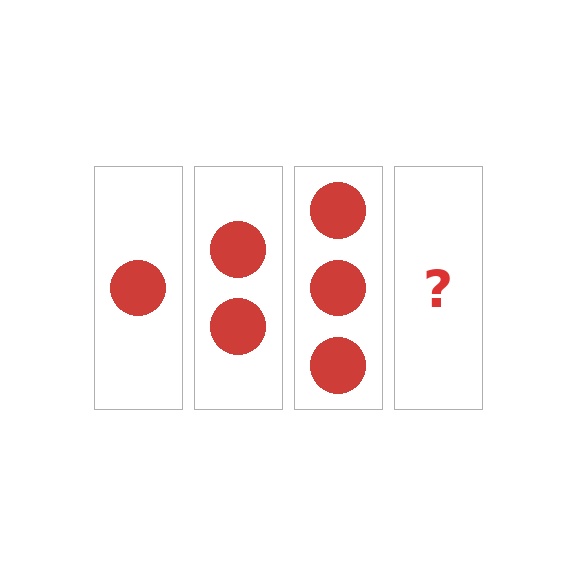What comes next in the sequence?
The next element should be 4 circles.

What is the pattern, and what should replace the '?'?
The pattern is that each step adds one more circle. The '?' should be 4 circles.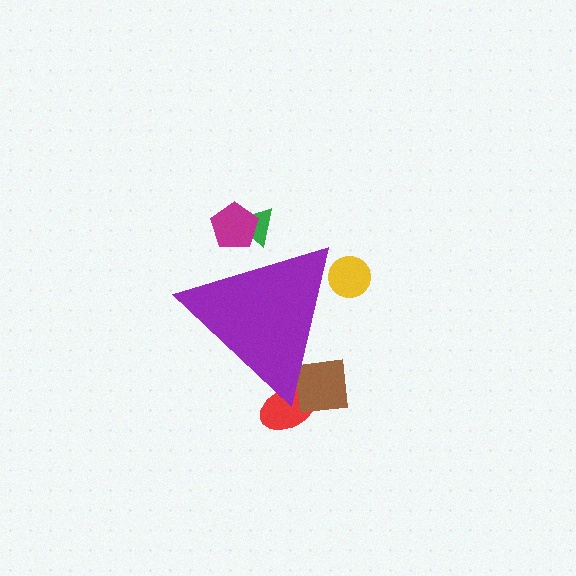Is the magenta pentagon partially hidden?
Yes, the magenta pentagon is partially hidden behind the purple triangle.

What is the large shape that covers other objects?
A purple triangle.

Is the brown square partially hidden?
Yes, the brown square is partially hidden behind the purple triangle.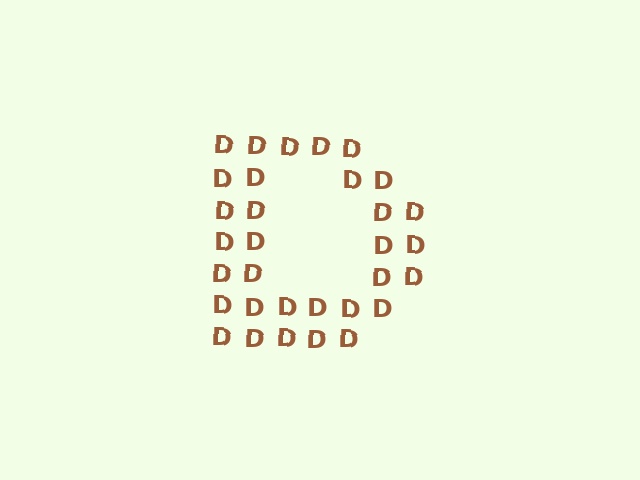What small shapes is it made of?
It is made of small letter D's.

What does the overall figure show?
The overall figure shows the letter D.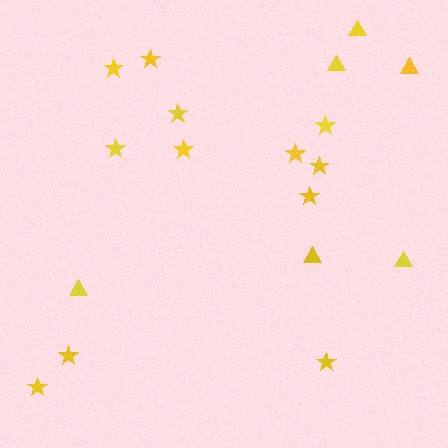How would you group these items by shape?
There are 2 groups: one group of stars (12) and one group of triangles (6).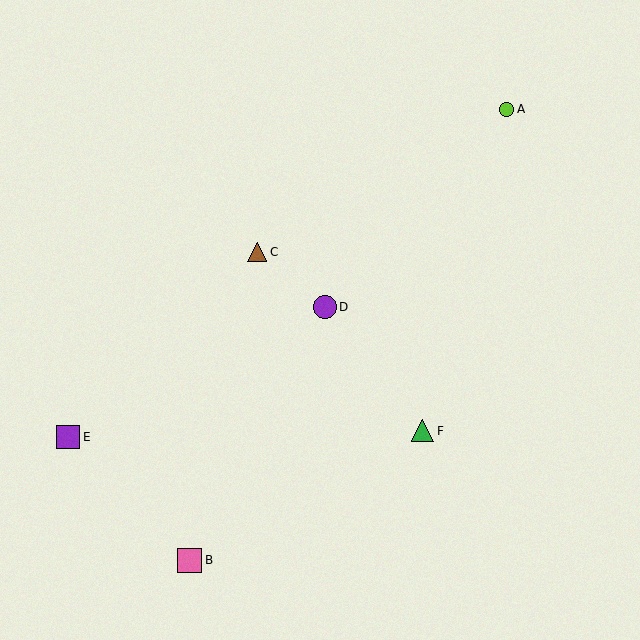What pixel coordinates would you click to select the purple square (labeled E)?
Click at (68, 437) to select the purple square E.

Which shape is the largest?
The pink square (labeled B) is the largest.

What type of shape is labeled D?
Shape D is a purple circle.